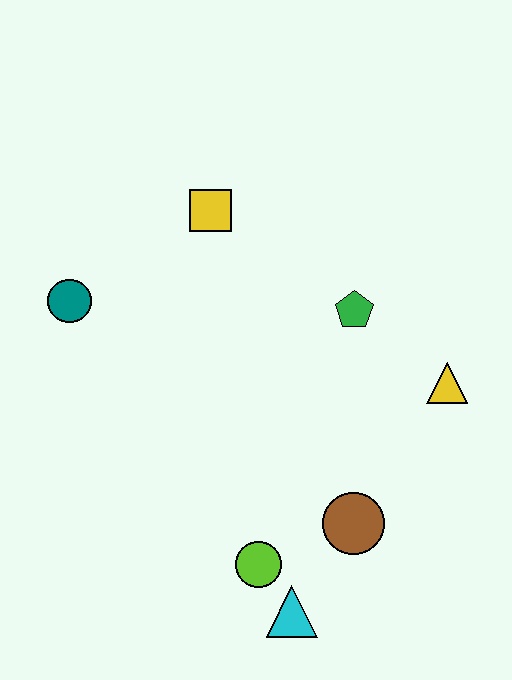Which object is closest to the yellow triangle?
The green pentagon is closest to the yellow triangle.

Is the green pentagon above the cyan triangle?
Yes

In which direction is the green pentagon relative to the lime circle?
The green pentagon is above the lime circle.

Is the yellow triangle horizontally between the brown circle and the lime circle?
No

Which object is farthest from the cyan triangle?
The yellow square is farthest from the cyan triangle.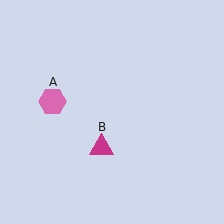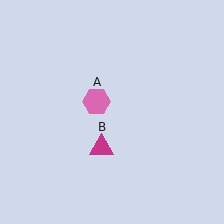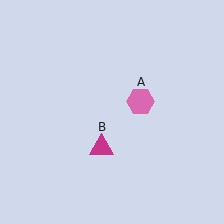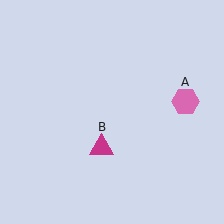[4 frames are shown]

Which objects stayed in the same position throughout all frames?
Magenta triangle (object B) remained stationary.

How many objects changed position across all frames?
1 object changed position: pink hexagon (object A).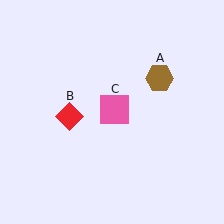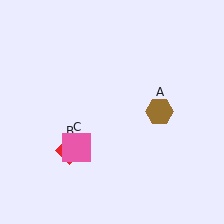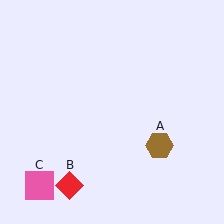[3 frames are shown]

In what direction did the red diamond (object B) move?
The red diamond (object B) moved down.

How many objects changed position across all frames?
3 objects changed position: brown hexagon (object A), red diamond (object B), pink square (object C).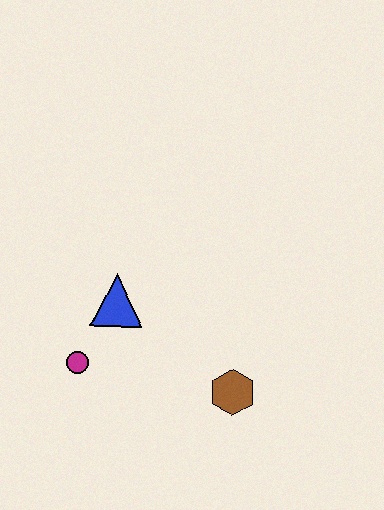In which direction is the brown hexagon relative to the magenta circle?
The brown hexagon is to the right of the magenta circle.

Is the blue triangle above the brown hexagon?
Yes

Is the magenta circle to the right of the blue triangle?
No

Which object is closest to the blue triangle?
The magenta circle is closest to the blue triangle.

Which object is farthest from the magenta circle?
The brown hexagon is farthest from the magenta circle.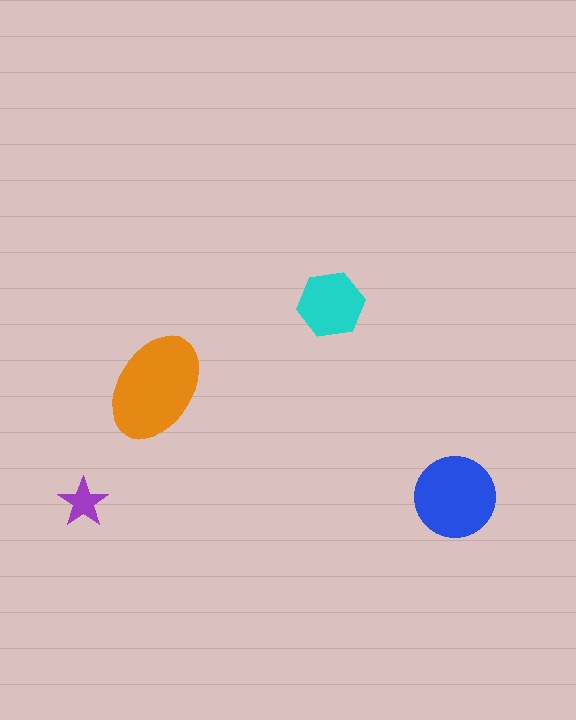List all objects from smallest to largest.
The purple star, the cyan hexagon, the blue circle, the orange ellipse.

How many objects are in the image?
There are 4 objects in the image.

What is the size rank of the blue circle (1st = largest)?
2nd.